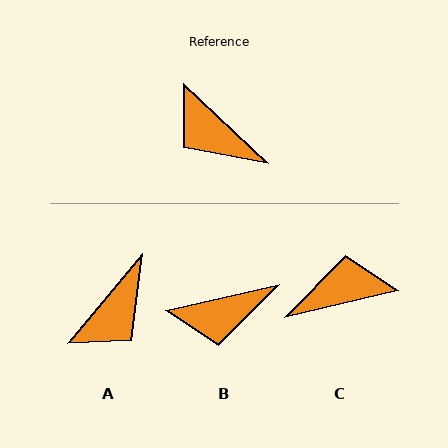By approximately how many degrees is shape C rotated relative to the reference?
Approximately 124 degrees clockwise.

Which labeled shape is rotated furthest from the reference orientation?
C, about 124 degrees away.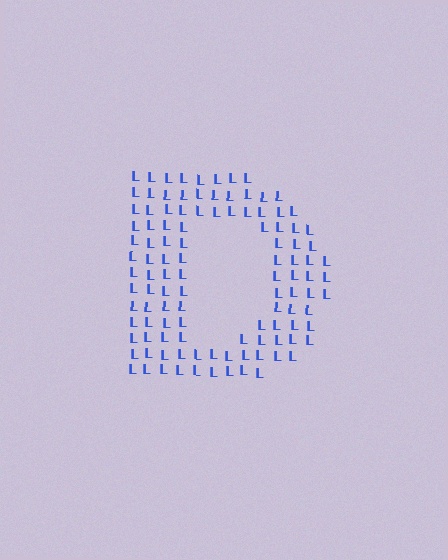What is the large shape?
The large shape is the letter D.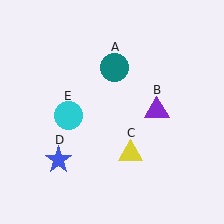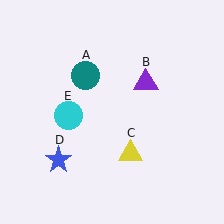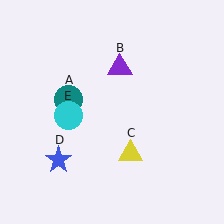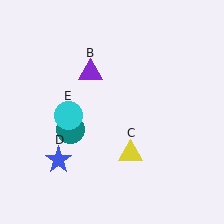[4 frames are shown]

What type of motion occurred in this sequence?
The teal circle (object A), purple triangle (object B) rotated counterclockwise around the center of the scene.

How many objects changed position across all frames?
2 objects changed position: teal circle (object A), purple triangle (object B).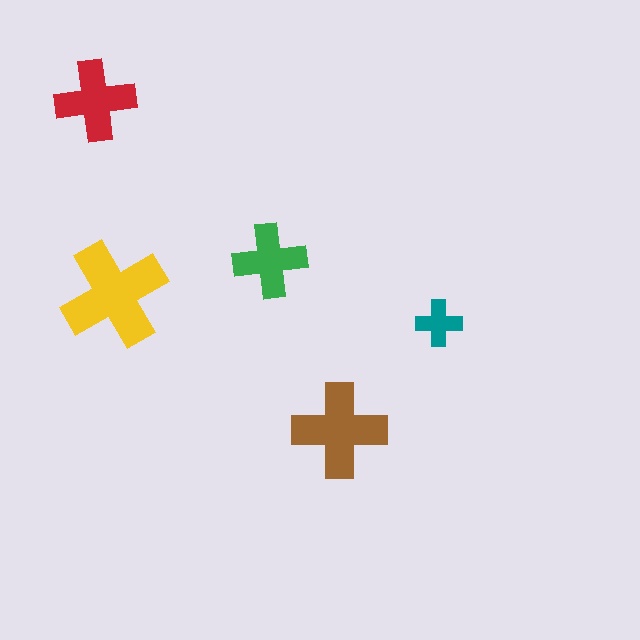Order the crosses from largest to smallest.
the yellow one, the brown one, the red one, the green one, the teal one.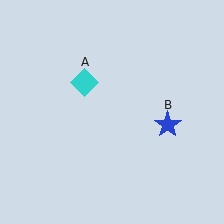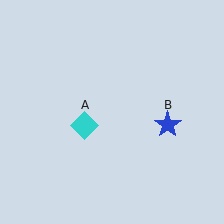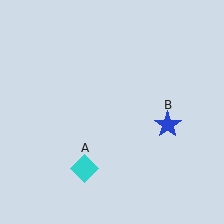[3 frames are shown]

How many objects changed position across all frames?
1 object changed position: cyan diamond (object A).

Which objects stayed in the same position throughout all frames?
Blue star (object B) remained stationary.